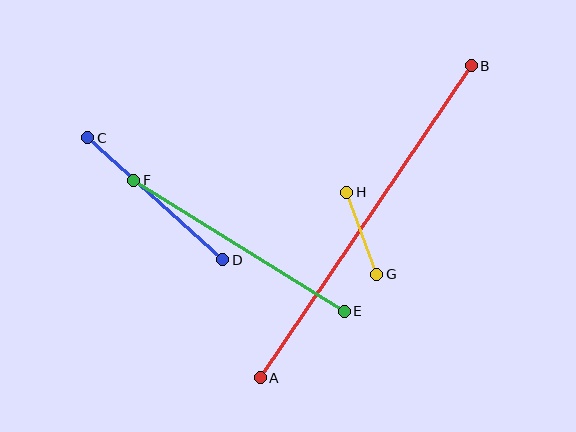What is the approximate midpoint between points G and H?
The midpoint is at approximately (362, 233) pixels.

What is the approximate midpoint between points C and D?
The midpoint is at approximately (155, 199) pixels.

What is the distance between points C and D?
The distance is approximately 182 pixels.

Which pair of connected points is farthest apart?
Points A and B are farthest apart.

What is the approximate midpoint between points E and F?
The midpoint is at approximately (239, 246) pixels.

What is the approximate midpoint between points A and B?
The midpoint is at approximately (366, 222) pixels.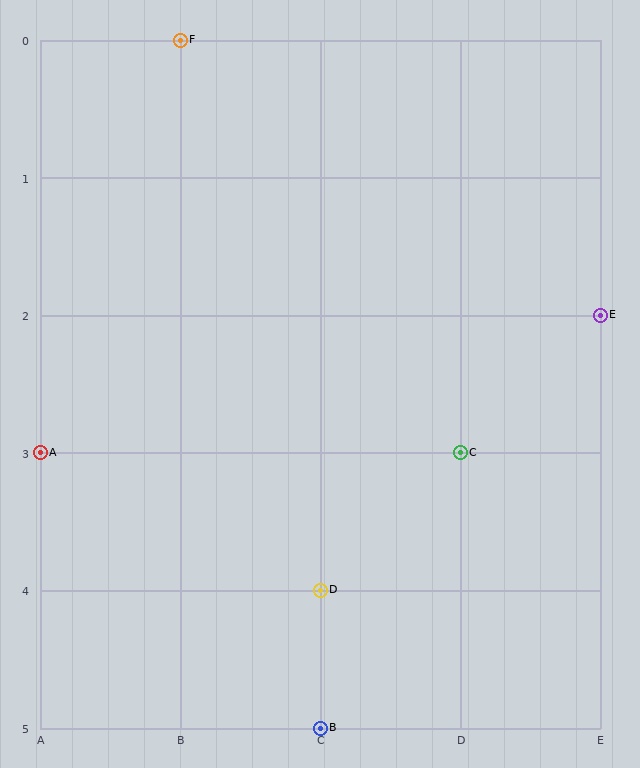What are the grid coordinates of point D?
Point D is at grid coordinates (C, 4).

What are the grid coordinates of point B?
Point B is at grid coordinates (C, 5).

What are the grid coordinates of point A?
Point A is at grid coordinates (A, 3).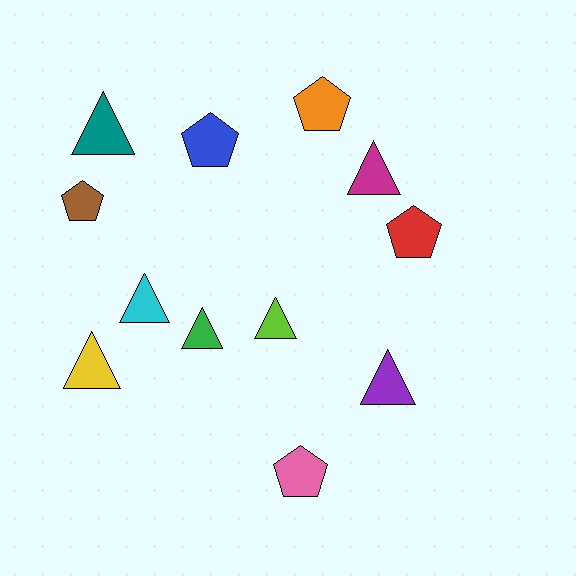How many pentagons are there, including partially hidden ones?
There are 5 pentagons.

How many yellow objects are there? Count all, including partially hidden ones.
There is 1 yellow object.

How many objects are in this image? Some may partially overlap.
There are 12 objects.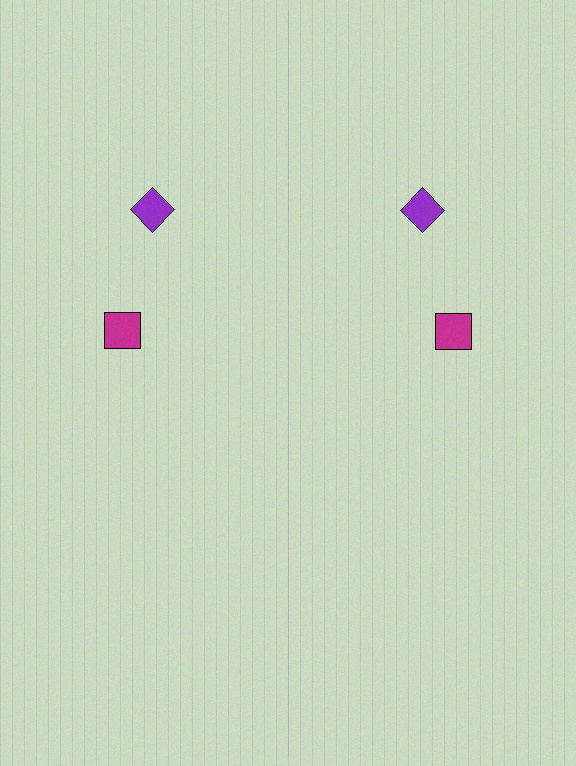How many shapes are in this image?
There are 4 shapes in this image.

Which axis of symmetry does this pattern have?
The pattern has a vertical axis of symmetry running through the center of the image.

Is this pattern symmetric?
Yes, this pattern has bilateral (reflection) symmetry.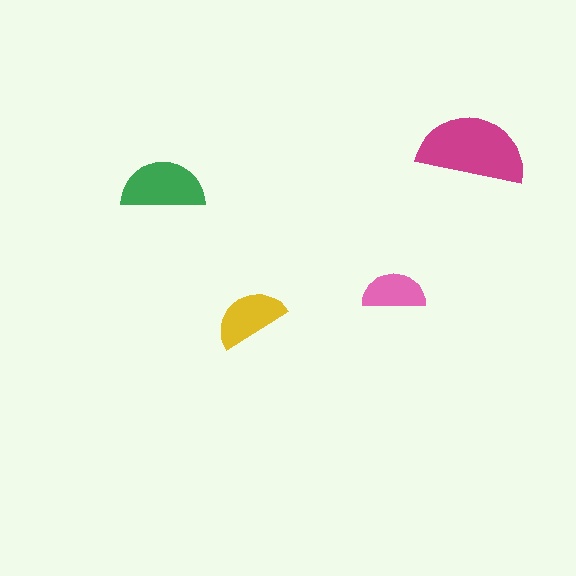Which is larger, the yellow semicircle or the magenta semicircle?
The magenta one.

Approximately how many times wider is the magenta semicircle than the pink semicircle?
About 1.5 times wider.